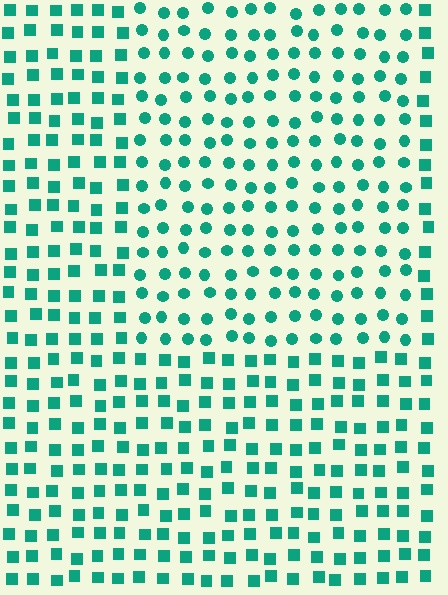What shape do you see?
I see a rectangle.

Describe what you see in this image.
The image is filled with small teal elements arranged in a uniform grid. A rectangle-shaped region contains circles, while the surrounding area contains squares. The boundary is defined purely by the change in element shape.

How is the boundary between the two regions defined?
The boundary is defined by a change in element shape: circles inside vs. squares outside. All elements share the same color and spacing.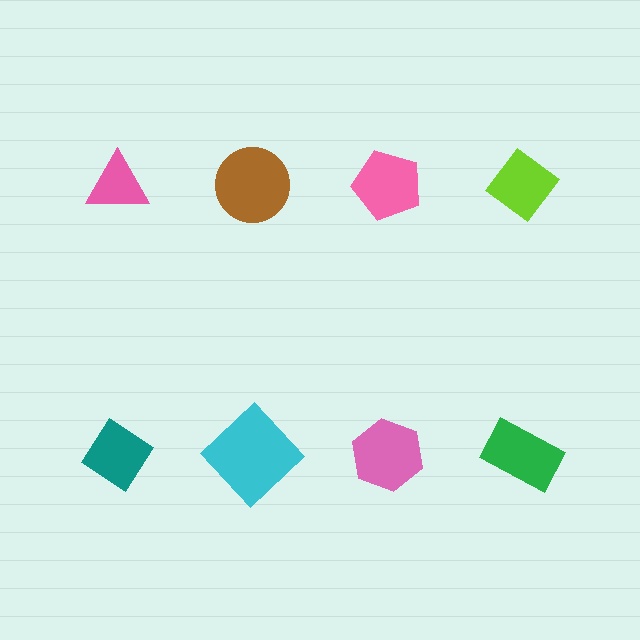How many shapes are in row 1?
4 shapes.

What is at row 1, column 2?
A brown circle.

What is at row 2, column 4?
A green rectangle.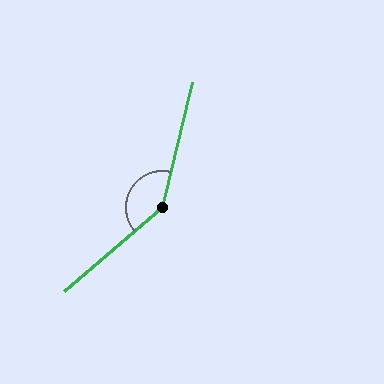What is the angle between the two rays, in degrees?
Approximately 144 degrees.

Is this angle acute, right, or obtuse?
It is obtuse.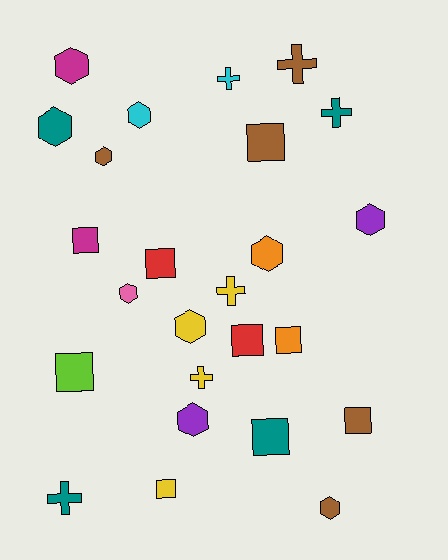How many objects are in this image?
There are 25 objects.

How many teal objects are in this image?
There are 4 teal objects.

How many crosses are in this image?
There are 6 crosses.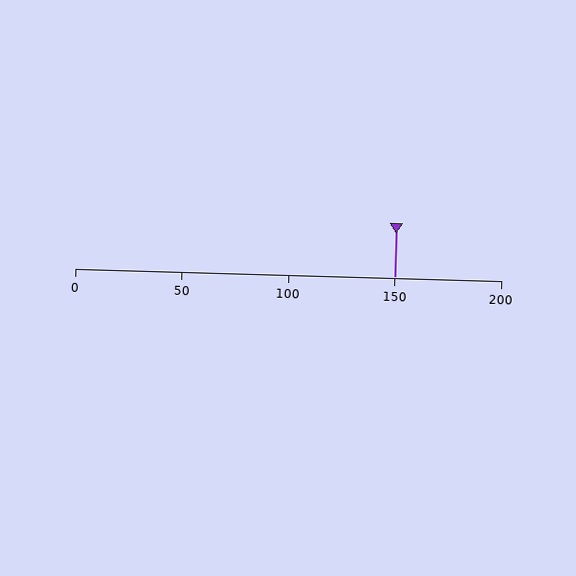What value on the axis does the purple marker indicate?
The marker indicates approximately 150.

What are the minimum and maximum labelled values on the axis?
The axis runs from 0 to 200.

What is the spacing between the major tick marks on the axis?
The major ticks are spaced 50 apart.